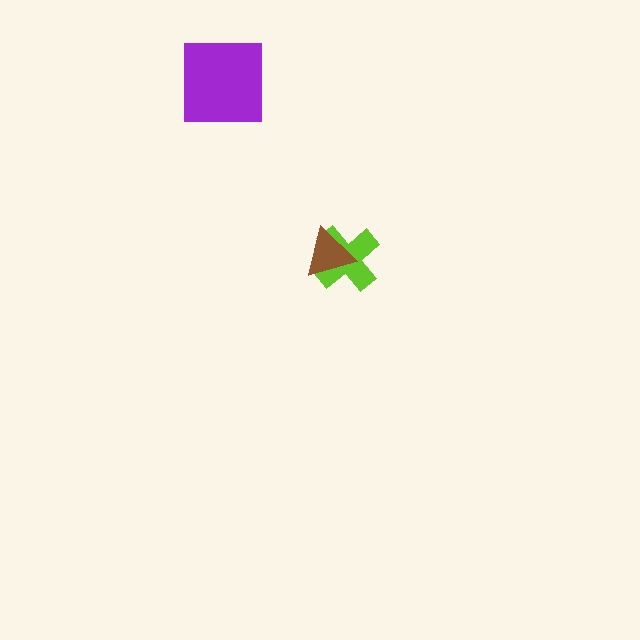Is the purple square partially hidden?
No, no other shape covers it.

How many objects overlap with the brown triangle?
1 object overlaps with the brown triangle.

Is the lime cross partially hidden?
Yes, it is partially covered by another shape.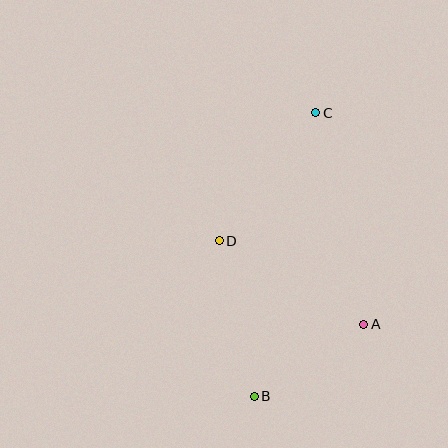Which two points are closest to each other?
Points A and B are closest to each other.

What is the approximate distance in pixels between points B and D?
The distance between B and D is approximately 159 pixels.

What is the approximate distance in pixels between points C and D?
The distance between C and D is approximately 160 pixels.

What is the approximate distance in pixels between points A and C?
The distance between A and C is approximately 217 pixels.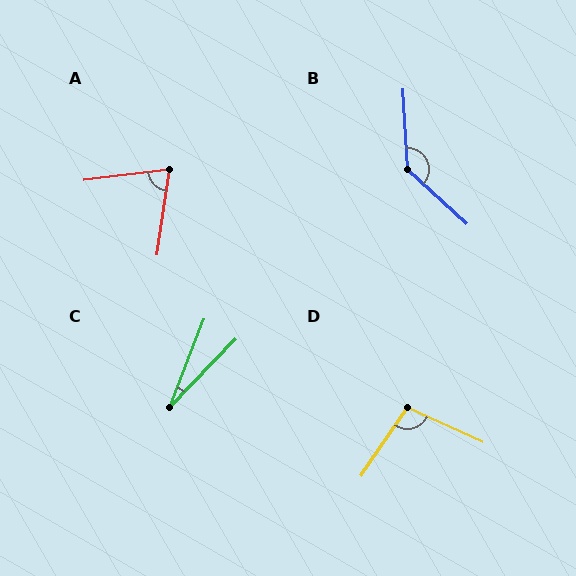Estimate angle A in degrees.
Approximately 75 degrees.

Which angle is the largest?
B, at approximately 136 degrees.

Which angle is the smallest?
C, at approximately 23 degrees.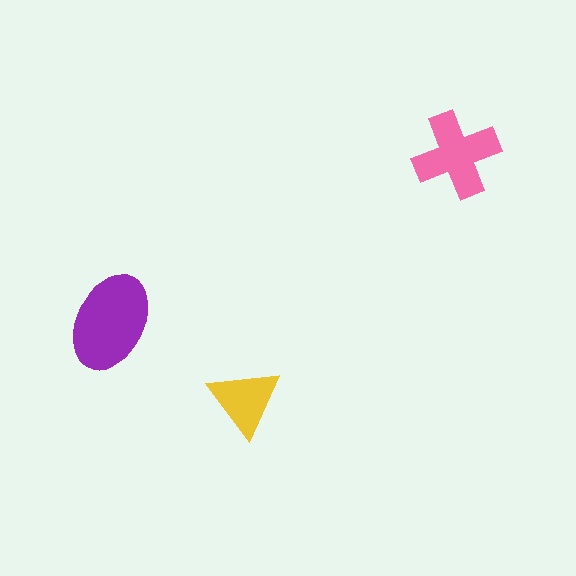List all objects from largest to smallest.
The purple ellipse, the pink cross, the yellow triangle.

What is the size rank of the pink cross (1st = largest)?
2nd.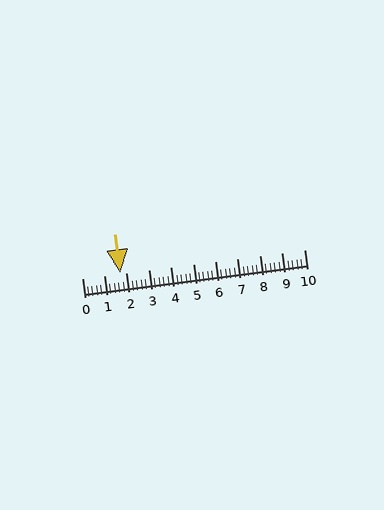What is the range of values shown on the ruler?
The ruler shows values from 0 to 10.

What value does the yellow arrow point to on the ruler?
The yellow arrow points to approximately 1.7.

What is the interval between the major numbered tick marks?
The major tick marks are spaced 1 units apart.